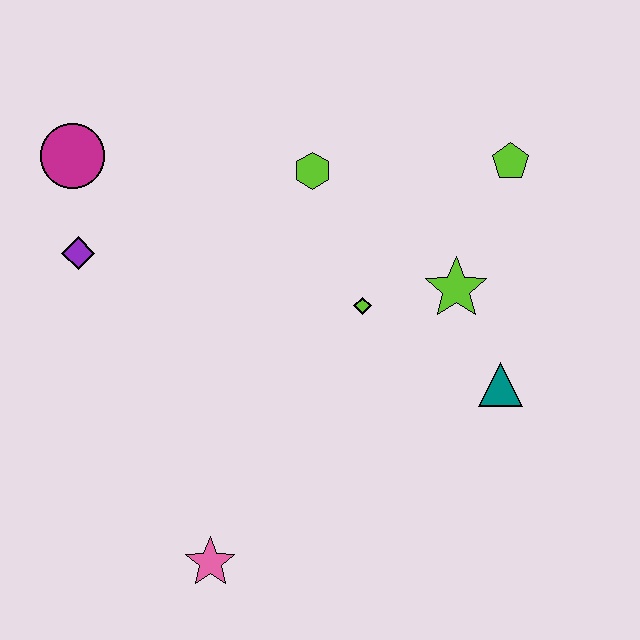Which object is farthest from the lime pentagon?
The pink star is farthest from the lime pentagon.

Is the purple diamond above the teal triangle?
Yes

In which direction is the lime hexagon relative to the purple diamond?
The lime hexagon is to the right of the purple diamond.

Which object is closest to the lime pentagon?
The lime star is closest to the lime pentagon.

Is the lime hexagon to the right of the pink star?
Yes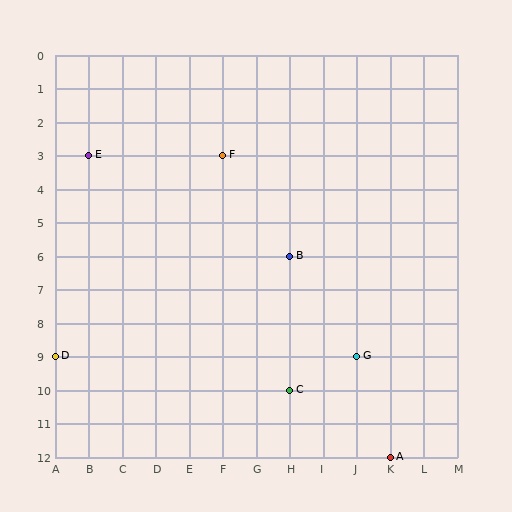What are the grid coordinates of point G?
Point G is at grid coordinates (J, 9).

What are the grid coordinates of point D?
Point D is at grid coordinates (A, 9).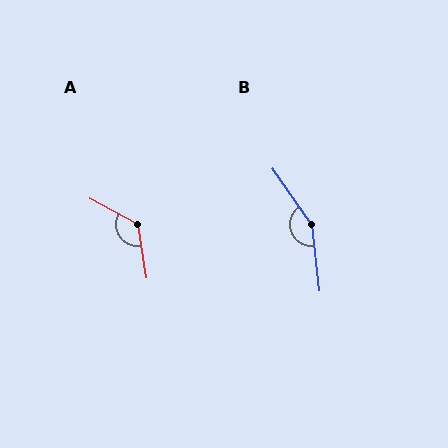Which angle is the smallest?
A, at approximately 127 degrees.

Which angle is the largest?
B, at approximately 152 degrees.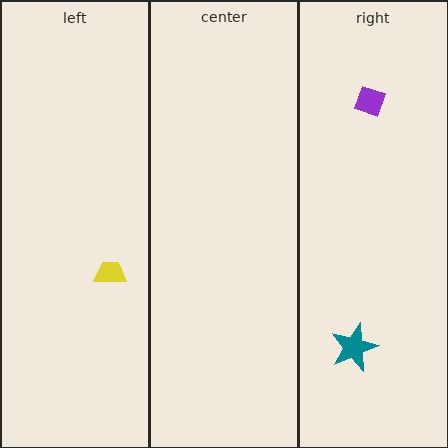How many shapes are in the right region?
2.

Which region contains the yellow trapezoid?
The left region.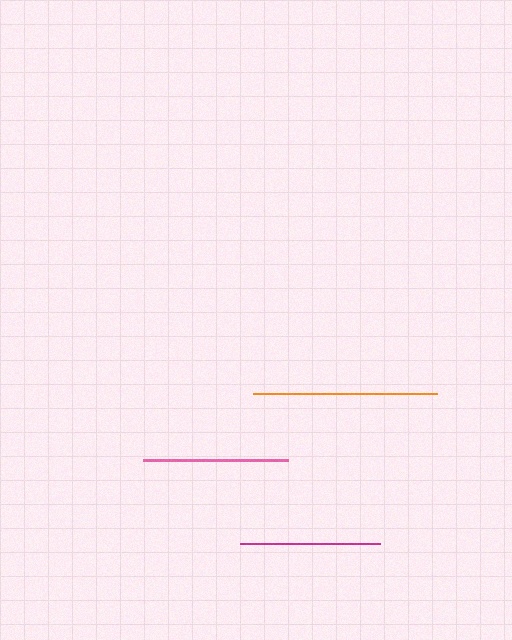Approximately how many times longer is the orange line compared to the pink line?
The orange line is approximately 1.3 times the length of the pink line.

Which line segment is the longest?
The orange line is the longest at approximately 184 pixels.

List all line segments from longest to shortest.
From longest to shortest: orange, pink, magenta.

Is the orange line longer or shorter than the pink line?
The orange line is longer than the pink line.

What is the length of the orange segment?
The orange segment is approximately 184 pixels long.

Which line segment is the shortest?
The magenta line is the shortest at approximately 139 pixels.